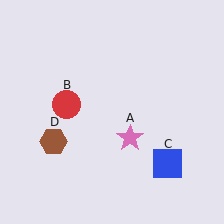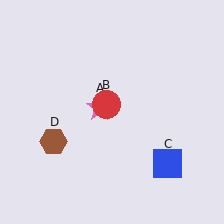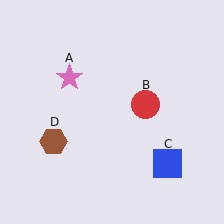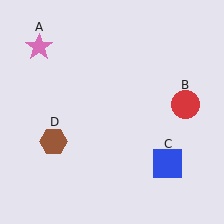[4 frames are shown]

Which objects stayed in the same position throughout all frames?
Blue square (object C) and brown hexagon (object D) remained stationary.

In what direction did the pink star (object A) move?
The pink star (object A) moved up and to the left.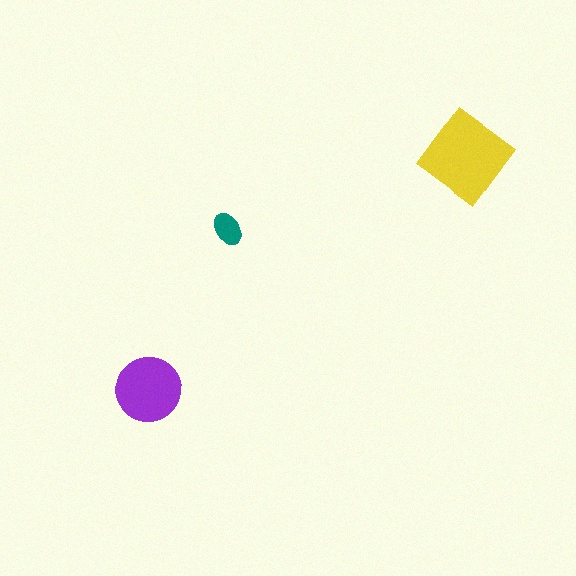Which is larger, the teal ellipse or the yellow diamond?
The yellow diamond.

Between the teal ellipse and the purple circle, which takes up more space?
The purple circle.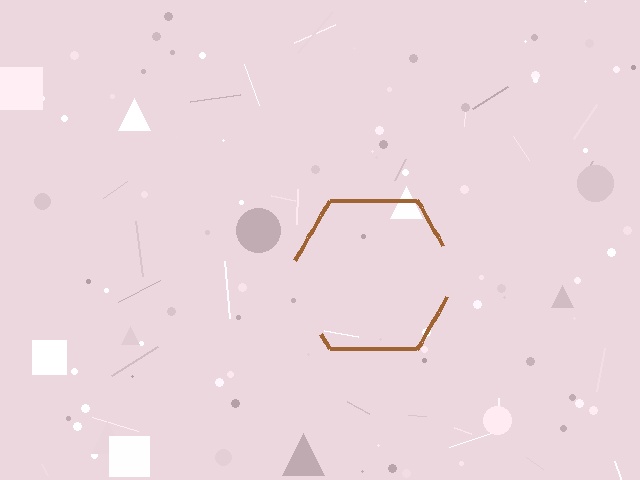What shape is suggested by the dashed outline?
The dashed outline suggests a hexagon.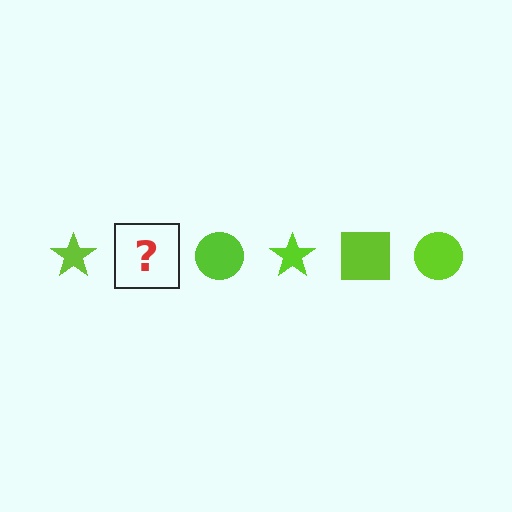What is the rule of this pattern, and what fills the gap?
The rule is that the pattern cycles through star, square, circle shapes in lime. The gap should be filled with a lime square.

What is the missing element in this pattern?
The missing element is a lime square.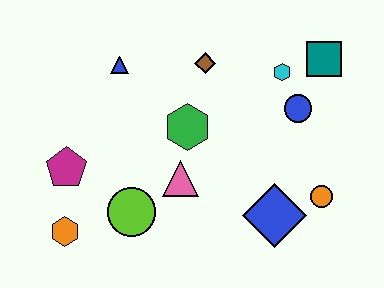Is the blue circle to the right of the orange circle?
No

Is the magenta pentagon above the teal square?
No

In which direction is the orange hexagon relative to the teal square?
The orange hexagon is to the left of the teal square.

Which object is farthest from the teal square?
The orange hexagon is farthest from the teal square.